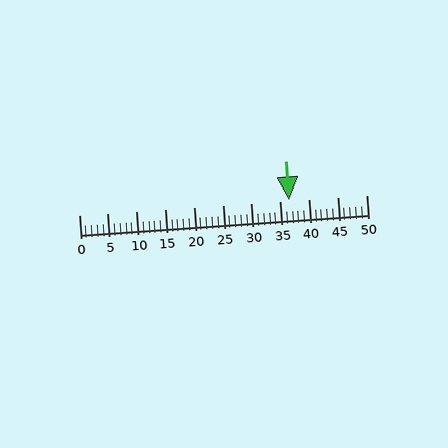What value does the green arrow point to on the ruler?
The green arrow points to approximately 36.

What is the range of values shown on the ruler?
The ruler shows values from 0 to 50.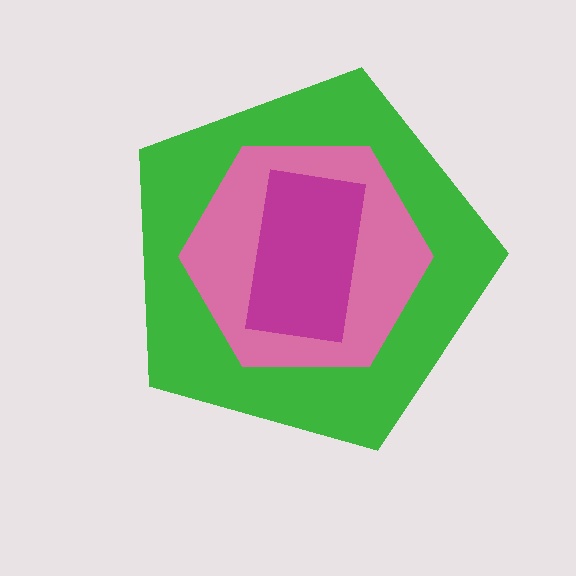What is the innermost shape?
The magenta rectangle.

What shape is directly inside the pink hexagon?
The magenta rectangle.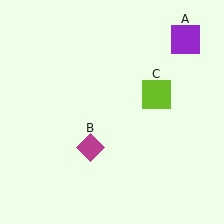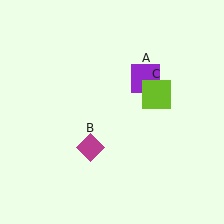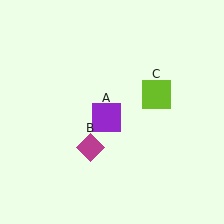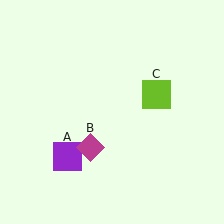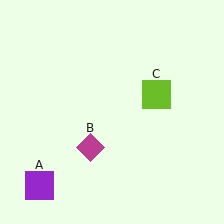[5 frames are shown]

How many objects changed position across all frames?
1 object changed position: purple square (object A).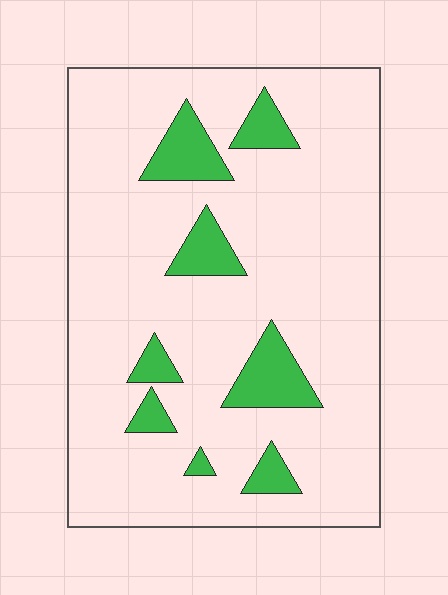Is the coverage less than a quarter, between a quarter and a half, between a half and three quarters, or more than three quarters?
Less than a quarter.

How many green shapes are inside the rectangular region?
8.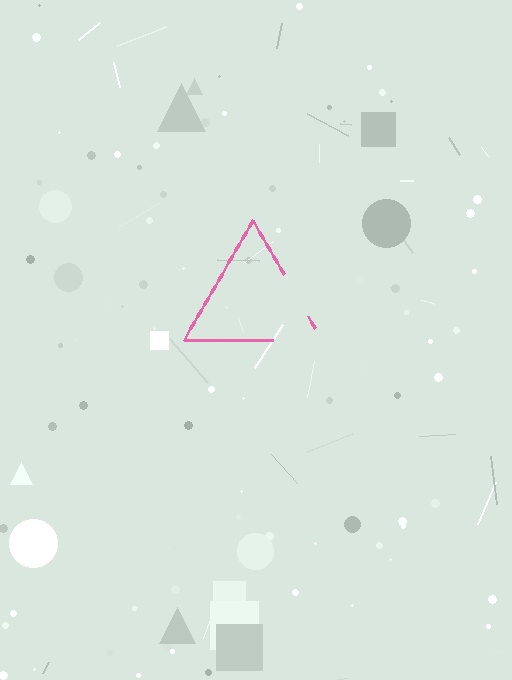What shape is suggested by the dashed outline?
The dashed outline suggests a triangle.